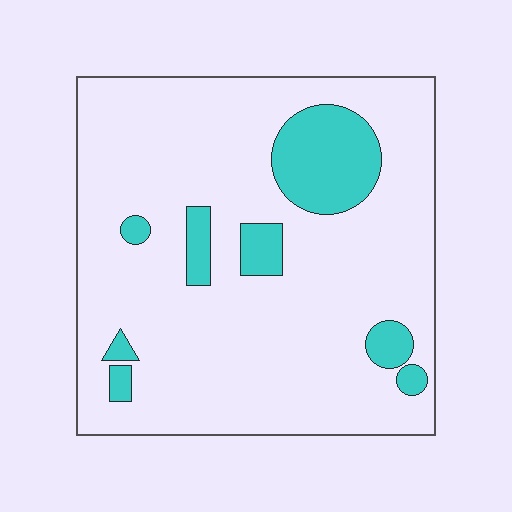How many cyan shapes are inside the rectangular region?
8.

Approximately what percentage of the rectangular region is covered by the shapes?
Approximately 15%.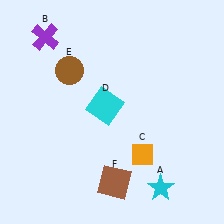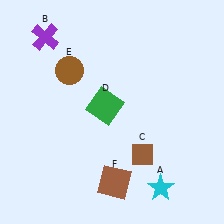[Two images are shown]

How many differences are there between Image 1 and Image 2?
There are 2 differences between the two images.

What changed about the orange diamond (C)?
In Image 1, C is orange. In Image 2, it changed to brown.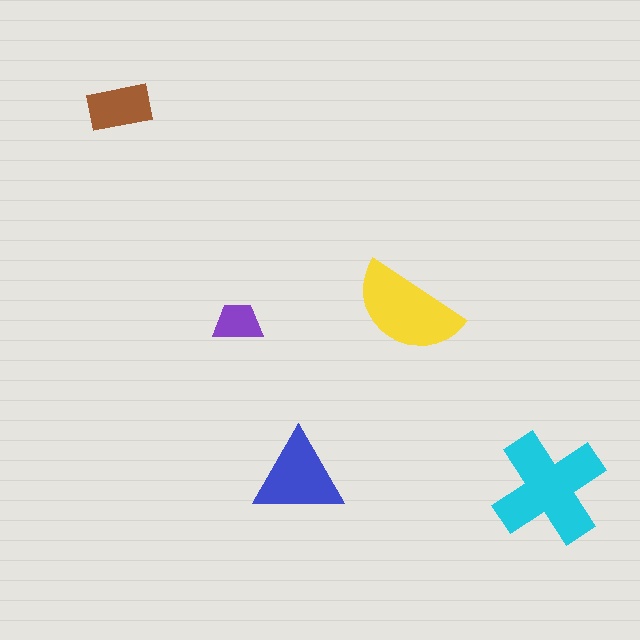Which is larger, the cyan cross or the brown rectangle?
The cyan cross.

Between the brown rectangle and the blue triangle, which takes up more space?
The blue triangle.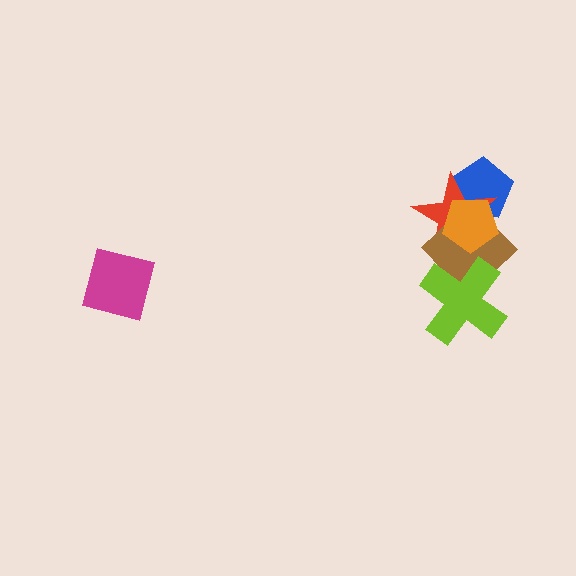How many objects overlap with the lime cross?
1 object overlaps with the lime cross.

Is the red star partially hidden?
Yes, it is partially covered by another shape.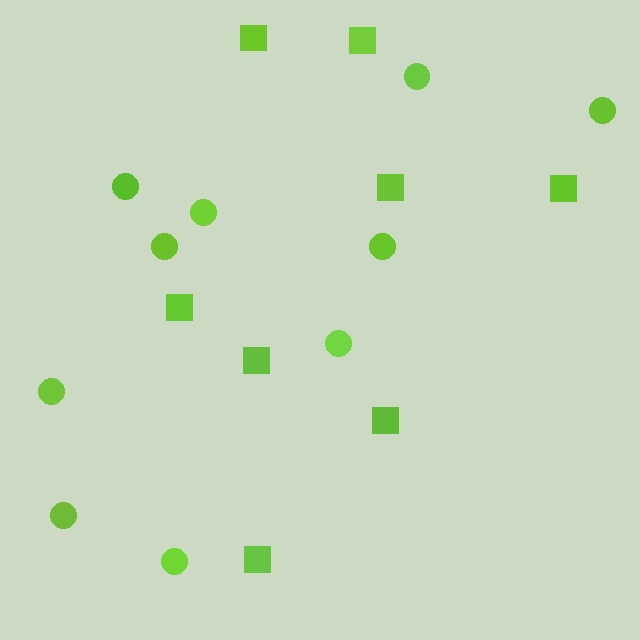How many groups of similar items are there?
There are 2 groups: one group of squares (8) and one group of circles (10).